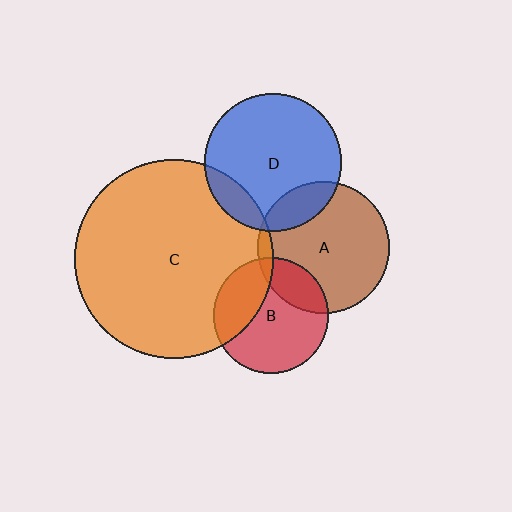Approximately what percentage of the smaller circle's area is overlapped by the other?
Approximately 15%.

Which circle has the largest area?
Circle C (orange).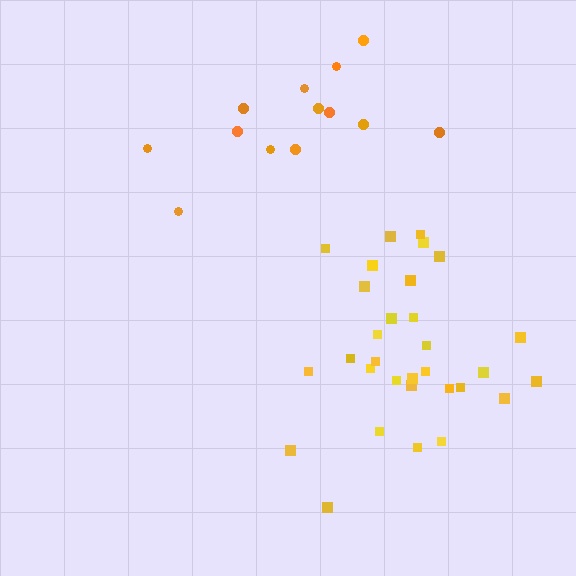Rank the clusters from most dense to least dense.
yellow, orange.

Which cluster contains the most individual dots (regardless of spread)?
Yellow (31).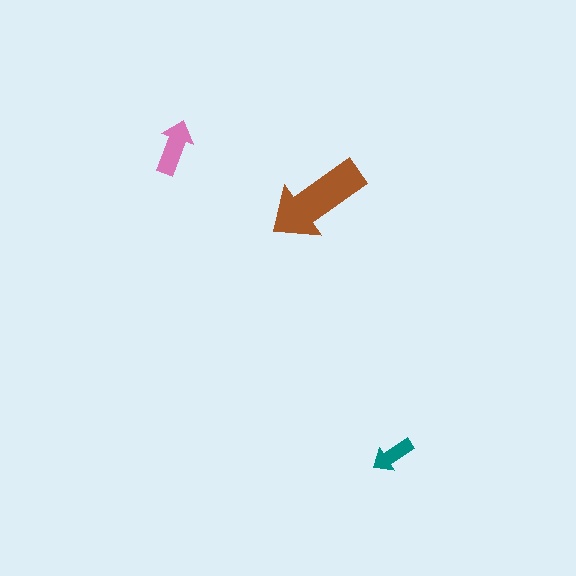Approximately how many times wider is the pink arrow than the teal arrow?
About 1.5 times wider.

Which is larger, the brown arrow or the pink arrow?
The brown one.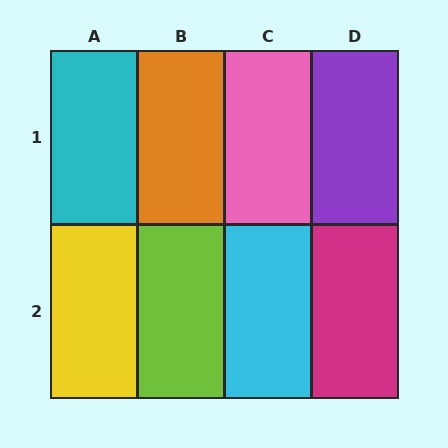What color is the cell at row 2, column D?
Magenta.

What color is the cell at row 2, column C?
Cyan.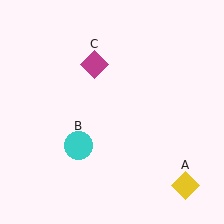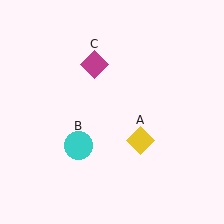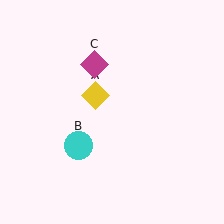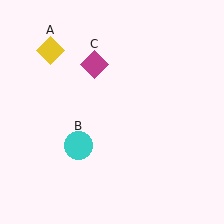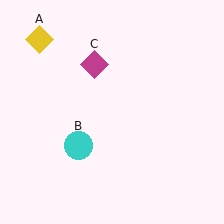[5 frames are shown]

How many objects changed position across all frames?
1 object changed position: yellow diamond (object A).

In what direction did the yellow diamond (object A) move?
The yellow diamond (object A) moved up and to the left.